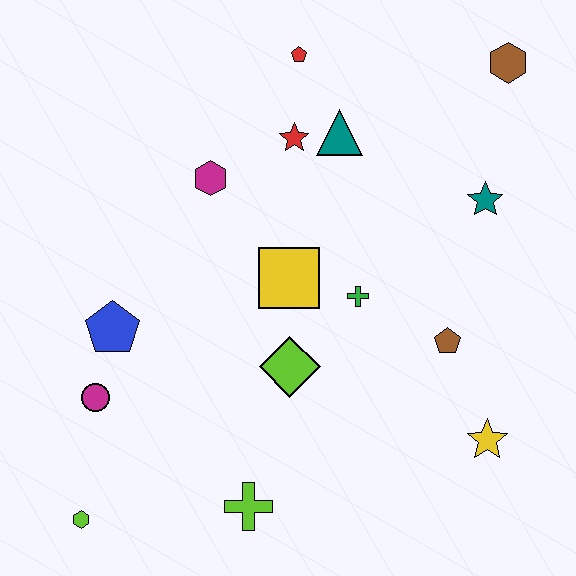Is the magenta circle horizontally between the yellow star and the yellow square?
No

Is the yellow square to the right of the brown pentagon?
No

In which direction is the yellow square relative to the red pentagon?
The yellow square is below the red pentagon.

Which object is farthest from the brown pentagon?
The lime hexagon is farthest from the brown pentagon.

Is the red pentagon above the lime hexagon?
Yes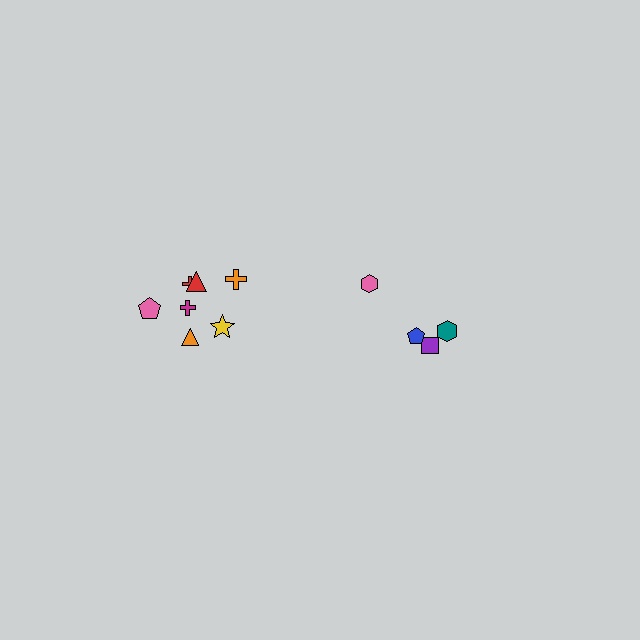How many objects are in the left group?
There are 7 objects.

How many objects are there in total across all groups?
There are 11 objects.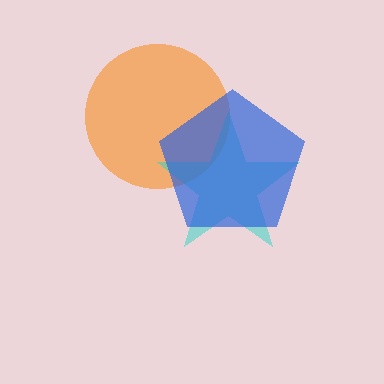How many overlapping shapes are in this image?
There are 3 overlapping shapes in the image.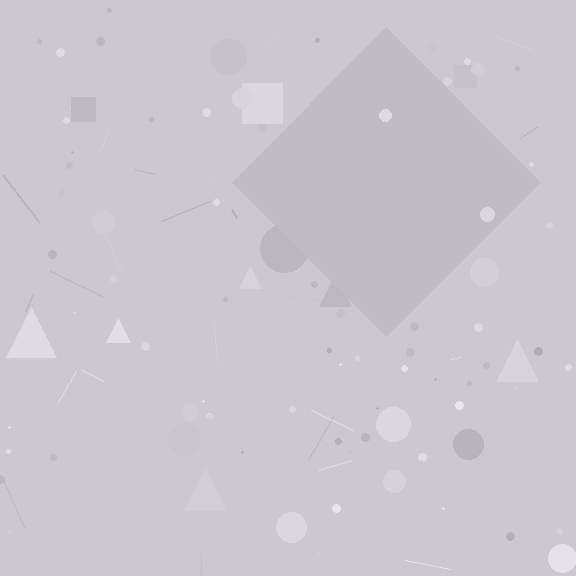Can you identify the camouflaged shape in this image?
The camouflaged shape is a diamond.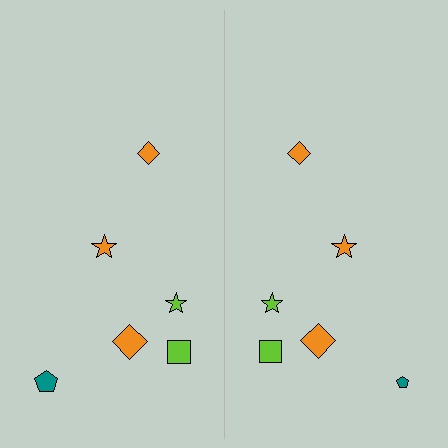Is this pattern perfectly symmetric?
No, the pattern is not perfectly symmetric. The teal pentagon on the right side has a different size than its mirror counterpart.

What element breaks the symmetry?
The teal pentagon on the right side has a different size than its mirror counterpart.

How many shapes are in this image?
There are 12 shapes in this image.